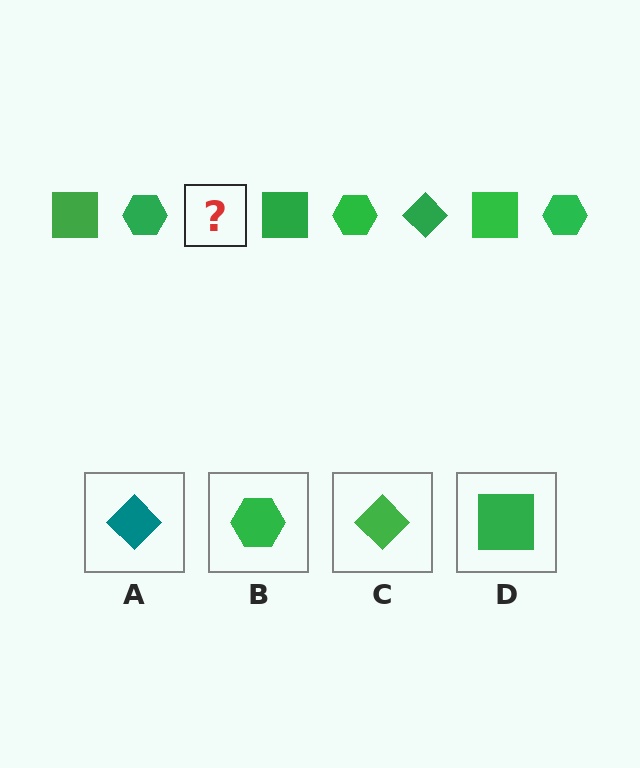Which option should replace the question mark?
Option C.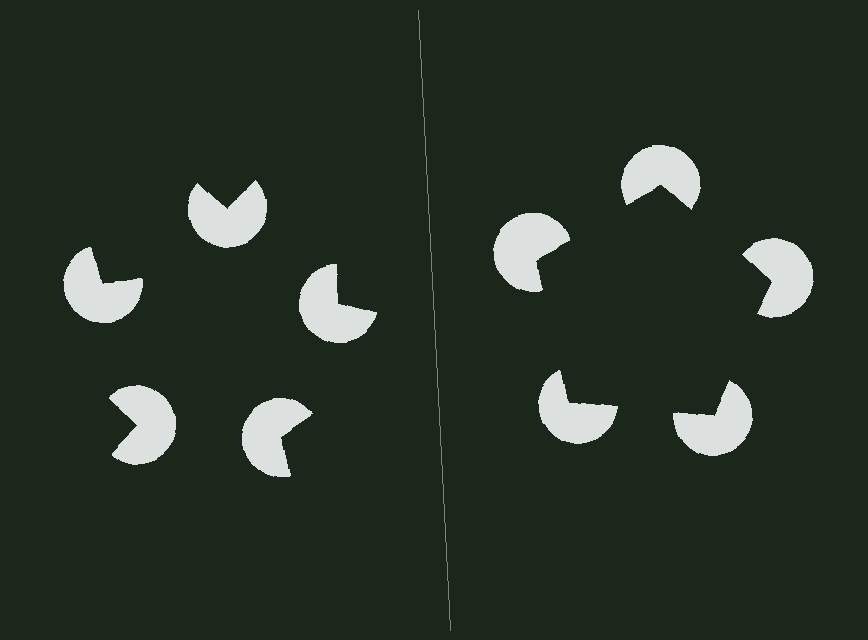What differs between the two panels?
The pac-man discs are positioned identically on both sides; only the wedge orientations differ. On the right they align to a pentagon; on the left they are misaligned.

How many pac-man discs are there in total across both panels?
10 — 5 on each side.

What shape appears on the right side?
An illusory pentagon.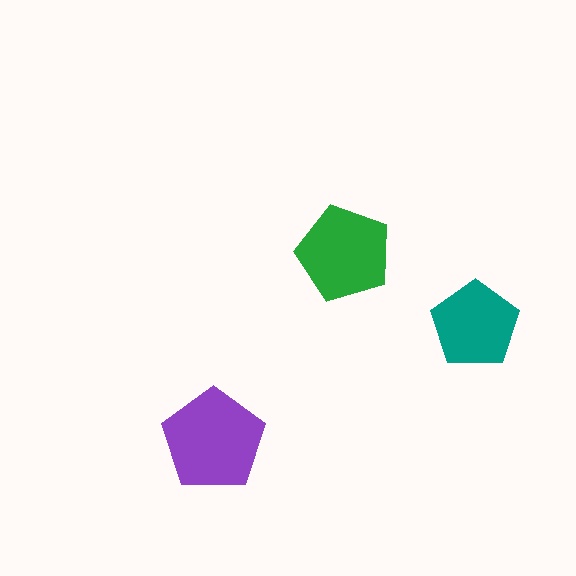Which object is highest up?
The green pentagon is topmost.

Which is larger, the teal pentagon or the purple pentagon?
The purple one.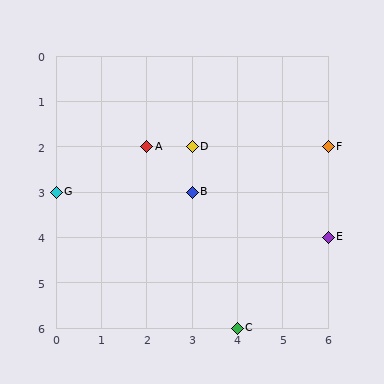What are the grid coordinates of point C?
Point C is at grid coordinates (4, 6).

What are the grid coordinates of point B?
Point B is at grid coordinates (3, 3).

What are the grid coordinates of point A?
Point A is at grid coordinates (2, 2).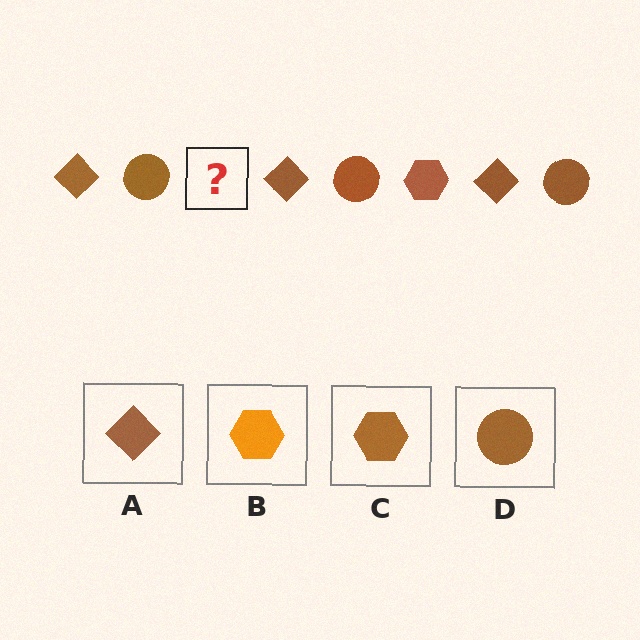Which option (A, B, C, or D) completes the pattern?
C.